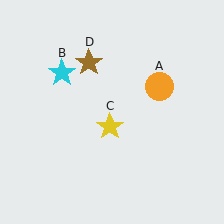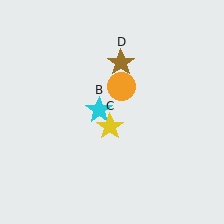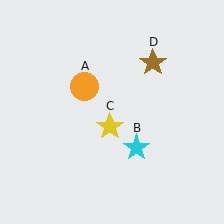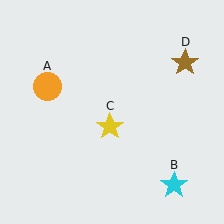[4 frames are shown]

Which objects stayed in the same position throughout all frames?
Yellow star (object C) remained stationary.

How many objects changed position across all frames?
3 objects changed position: orange circle (object A), cyan star (object B), brown star (object D).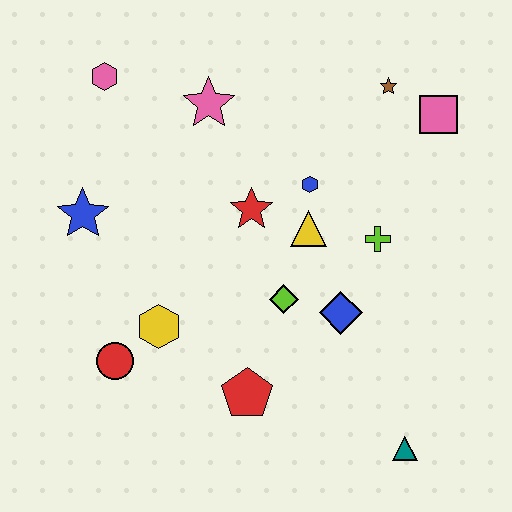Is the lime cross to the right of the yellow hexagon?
Yes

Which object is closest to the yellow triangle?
The blue hexagon is closest to the yellow triangle.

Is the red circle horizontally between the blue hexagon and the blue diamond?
No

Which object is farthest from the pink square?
The red circle is farthest from the pink square.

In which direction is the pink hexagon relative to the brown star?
The pink hexagon is to the left of the brown star.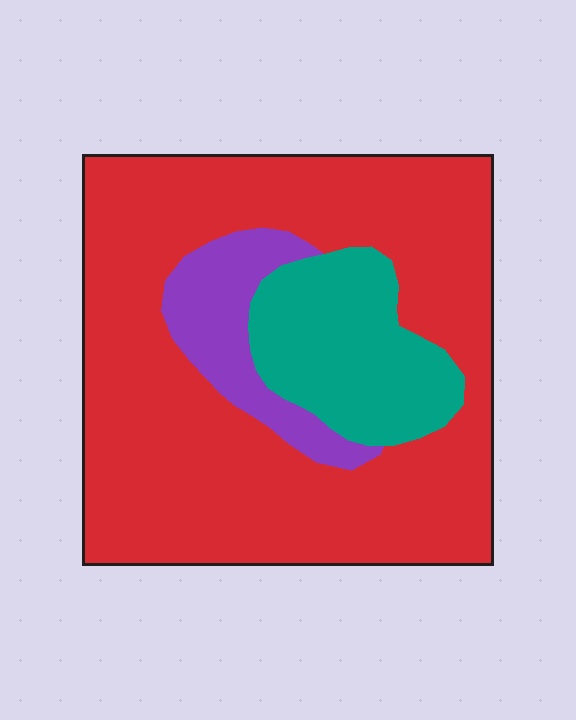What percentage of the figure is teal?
Teal covers about 15% of the figure.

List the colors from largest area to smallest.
From largest to smallest: red, teal, purple.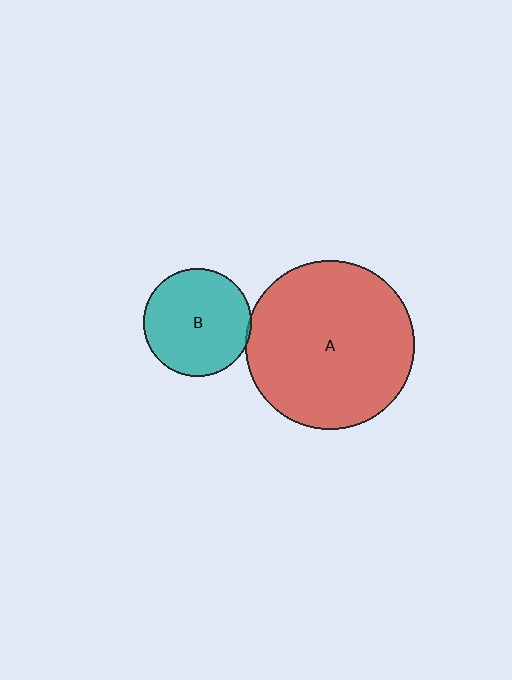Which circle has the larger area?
Circle A (red).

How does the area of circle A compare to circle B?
Approximately 2.4 times.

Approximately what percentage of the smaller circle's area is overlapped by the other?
Approximately 5%.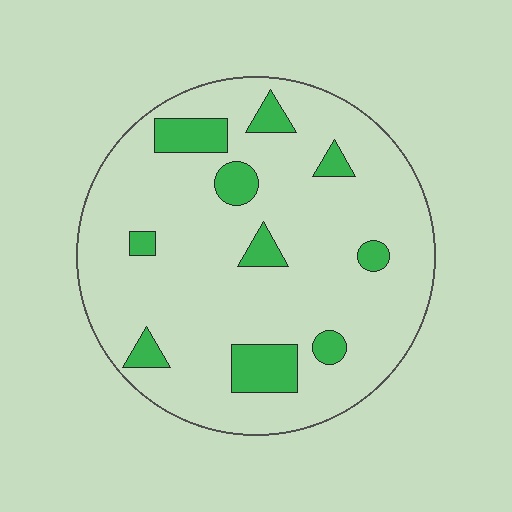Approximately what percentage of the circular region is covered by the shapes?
Approximately 15%.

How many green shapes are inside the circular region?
10.